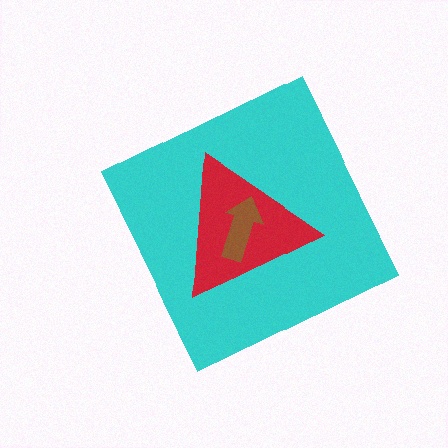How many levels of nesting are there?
3.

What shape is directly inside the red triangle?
The brown arrow.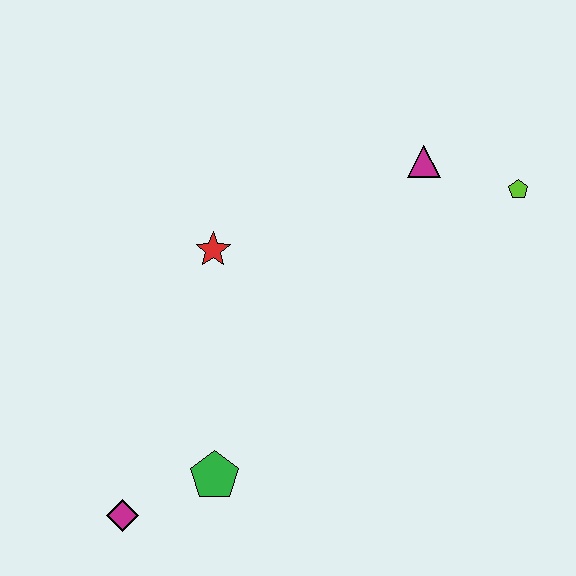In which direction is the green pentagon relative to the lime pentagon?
The green pentagon is to the left of the lime pentagon.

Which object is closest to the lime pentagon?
The magenta triangle is closest to the lime pentagon.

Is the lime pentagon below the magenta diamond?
No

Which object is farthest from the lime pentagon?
The magenta diamond is farthest from the lime pentagon.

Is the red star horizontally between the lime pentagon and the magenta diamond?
Yes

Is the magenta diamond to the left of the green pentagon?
Yes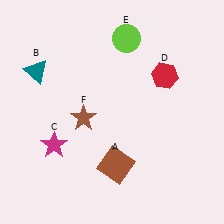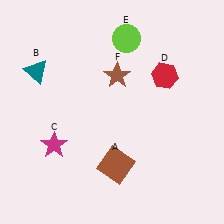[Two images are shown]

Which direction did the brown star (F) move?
The brown star (F) moved up.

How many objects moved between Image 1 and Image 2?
1 object moved between the two images.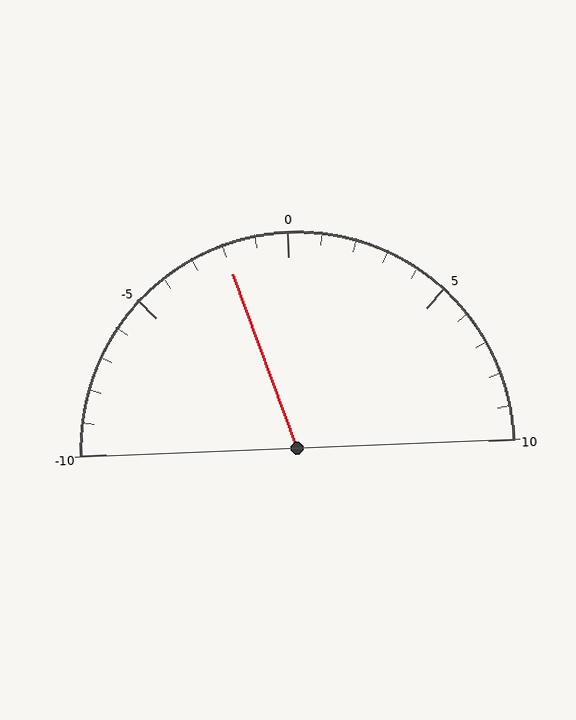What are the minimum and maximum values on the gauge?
The gauge ranges from -10 to 10.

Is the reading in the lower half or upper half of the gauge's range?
The reading is in the lower half of the range (-10 to 10).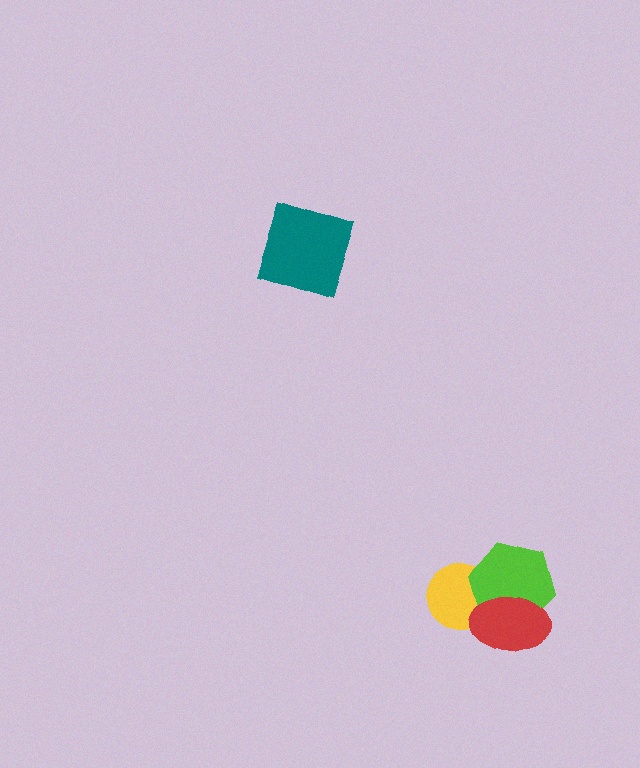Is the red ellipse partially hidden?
No, no other shape covers it.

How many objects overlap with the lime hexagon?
2 objects overlap with the lime hexagon.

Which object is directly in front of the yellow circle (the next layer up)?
The lime hexagon is directly in front of the yellow circle.